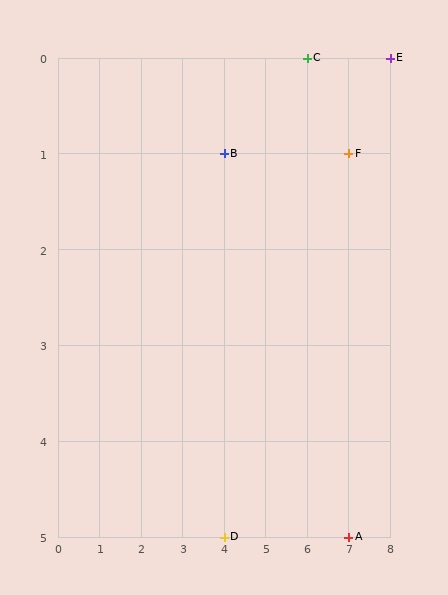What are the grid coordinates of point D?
Point D is at grid coordinates (4, 5).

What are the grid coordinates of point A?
Point A is at grid coordinates (7, 5).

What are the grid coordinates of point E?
Point E is at grid coordinates (8, 0).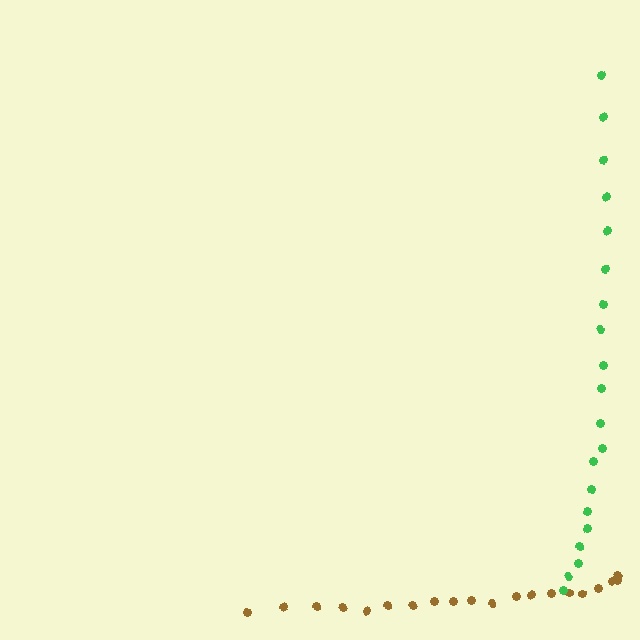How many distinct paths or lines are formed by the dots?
There are 2 distinct paths.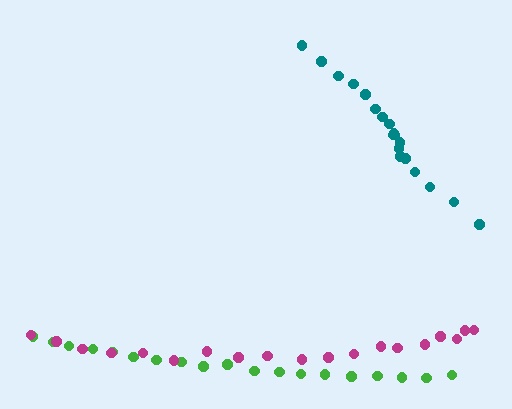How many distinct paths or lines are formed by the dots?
There are 3 distinct paths.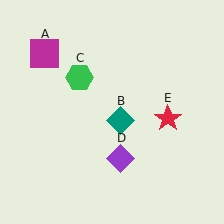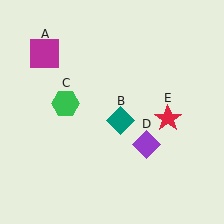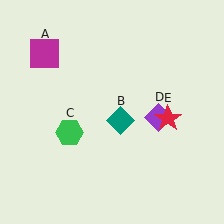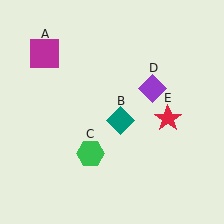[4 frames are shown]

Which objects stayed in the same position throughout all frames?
Magenta square (object A) and teal diamond (object B) and red star (object E) remained stationary.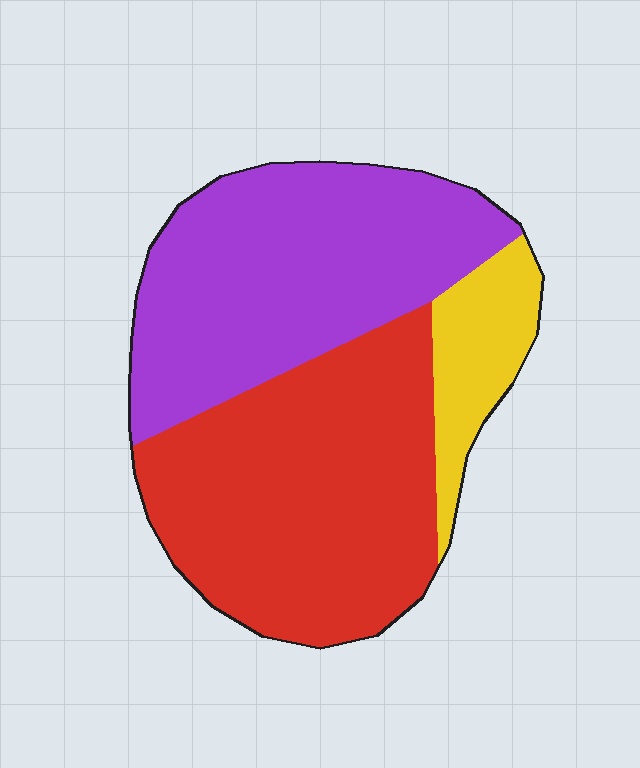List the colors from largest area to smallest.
From largest to smallest: red, purple, yellow.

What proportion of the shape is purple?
Purple takes up between a quarter and a half of the shape.